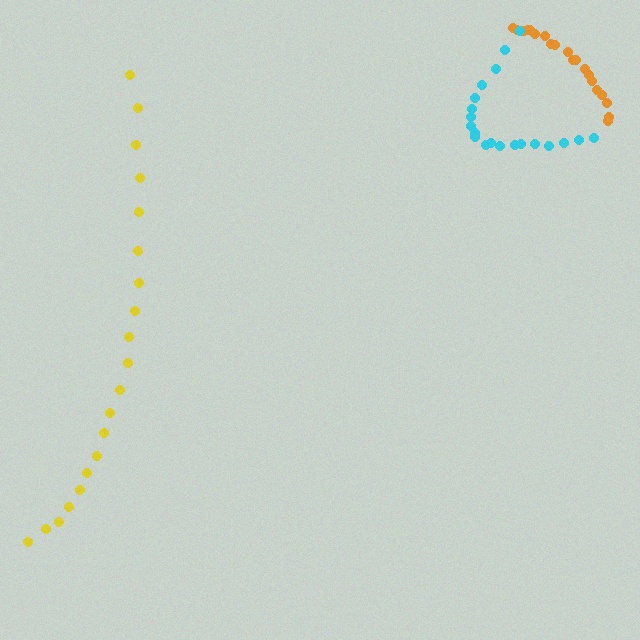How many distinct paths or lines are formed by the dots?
There are 3 distinct paths.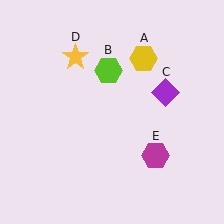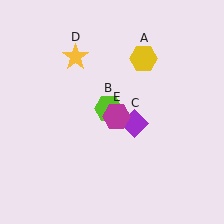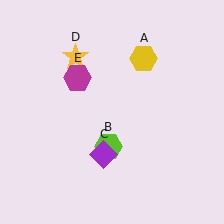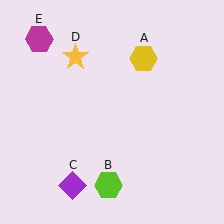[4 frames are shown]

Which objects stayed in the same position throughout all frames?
Yellow hexagon (object A) and yellow star (object D) remained stationary.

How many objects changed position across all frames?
3 objects changed position: lime hexagon (object B), purple diamond (object C), magenta hexagon (object E).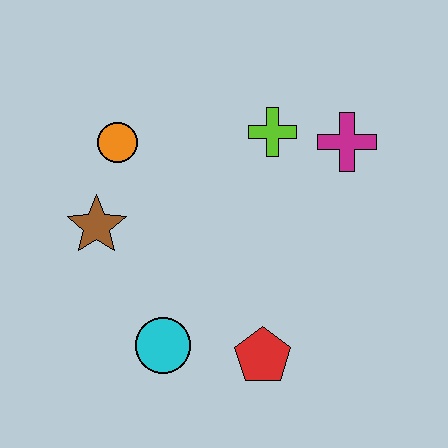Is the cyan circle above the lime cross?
No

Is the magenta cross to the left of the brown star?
No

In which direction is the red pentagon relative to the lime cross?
The red pentagon is below the lime cross.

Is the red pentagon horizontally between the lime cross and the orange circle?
Yes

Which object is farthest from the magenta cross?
The cyan circle is farthest from the magenta cross.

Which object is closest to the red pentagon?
The cyan circle is closest to the red pentagon.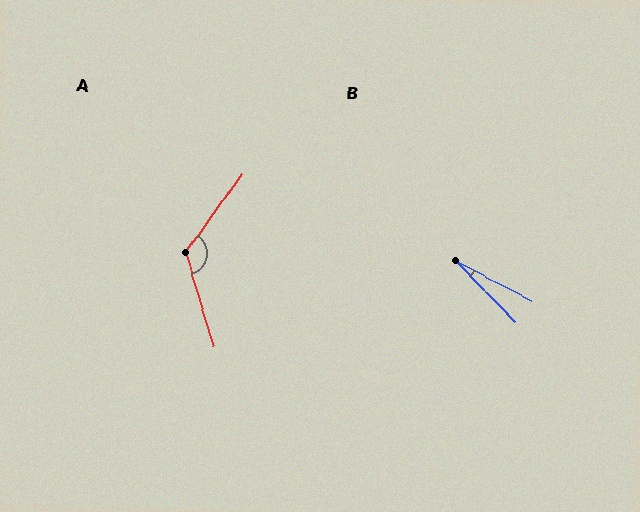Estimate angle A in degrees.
Approximately 127 degrees.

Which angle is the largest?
A, at approximately 127 degrees.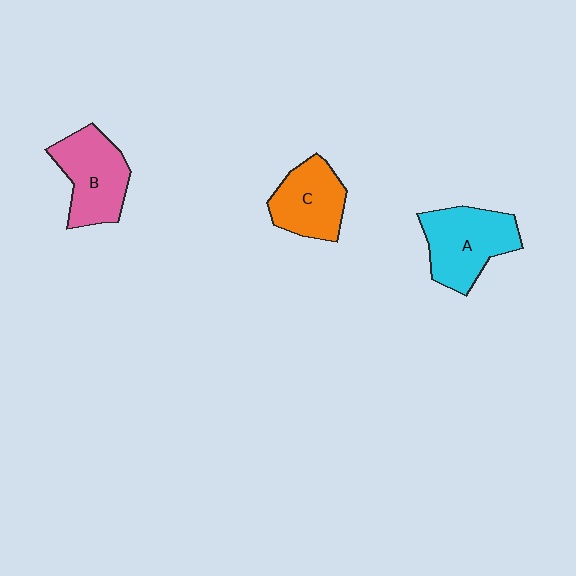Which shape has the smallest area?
Shape C (orange).